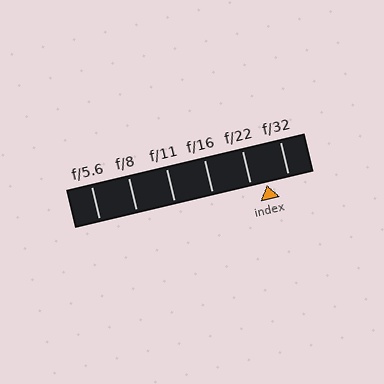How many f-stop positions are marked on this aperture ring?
There are 6 f-stop positions marked.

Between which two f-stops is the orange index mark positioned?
The index mark is between f/22 and f/32.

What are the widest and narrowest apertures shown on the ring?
The widest aperture shown is f/5.6 and the narrowest is f/32.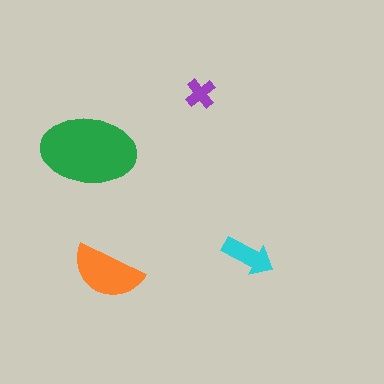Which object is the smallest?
The purple cross.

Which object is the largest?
The green ellipse.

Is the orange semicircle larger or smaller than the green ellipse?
Smaller.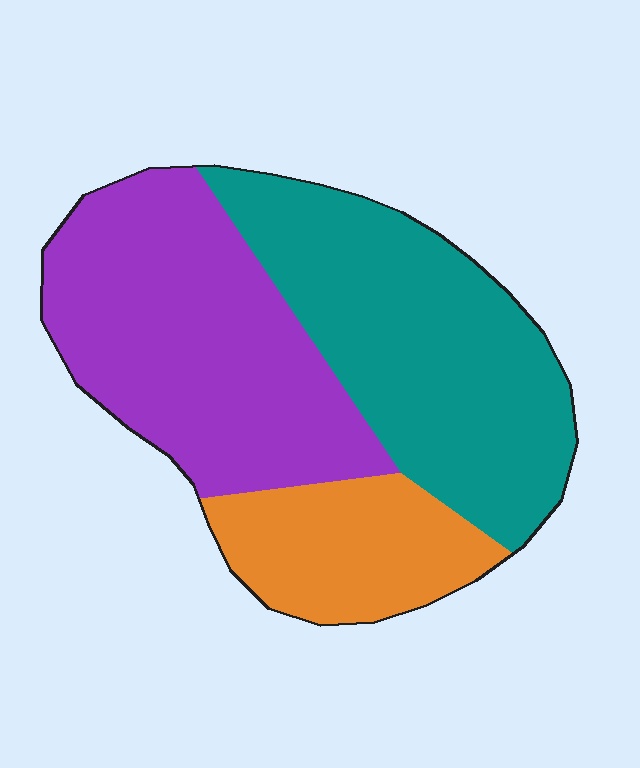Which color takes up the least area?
Orange, at roughly 20%.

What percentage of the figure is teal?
Teal takes up about two fifths (2/5) of the figure.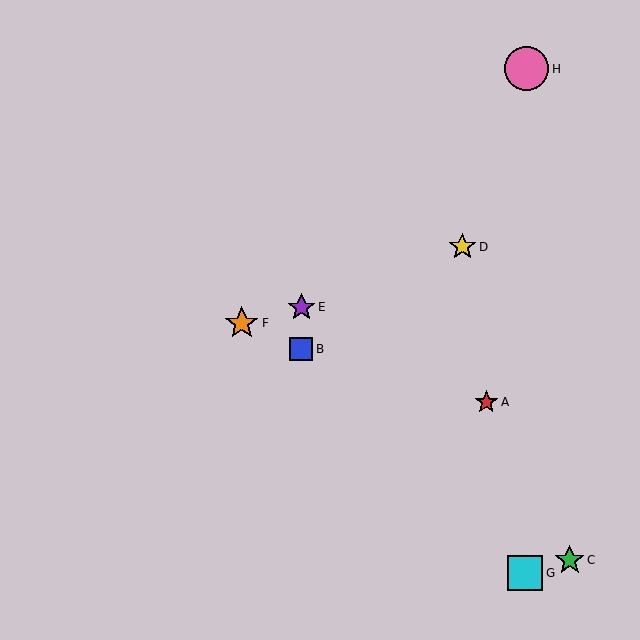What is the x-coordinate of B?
Object B is at x≈301.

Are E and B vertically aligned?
Yes, both are at x≈301.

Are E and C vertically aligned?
No, E is at x≈301 and C is at x≈570.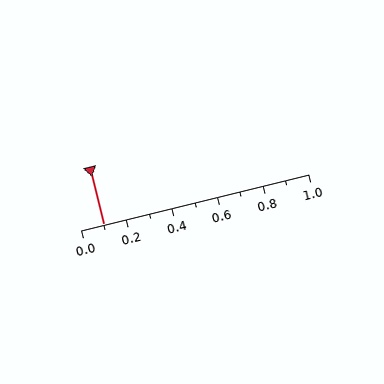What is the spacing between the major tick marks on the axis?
The major ticks are spaced 0.2 apart.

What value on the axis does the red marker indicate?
The marker indicates approximately 0.1.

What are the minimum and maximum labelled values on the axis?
The axis runs from 0.0 to 1.0.